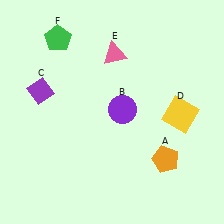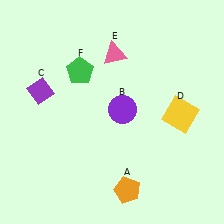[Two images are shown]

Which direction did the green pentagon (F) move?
The green pentagon (F) moved down.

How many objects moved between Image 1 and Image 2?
2 objects moved between the two images.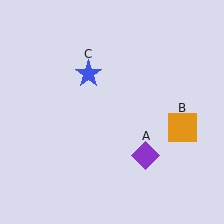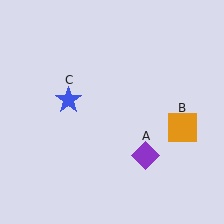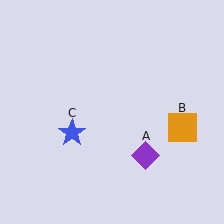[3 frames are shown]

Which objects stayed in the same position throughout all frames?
Purple diamond (object A) and orange square (object B) remained stationary.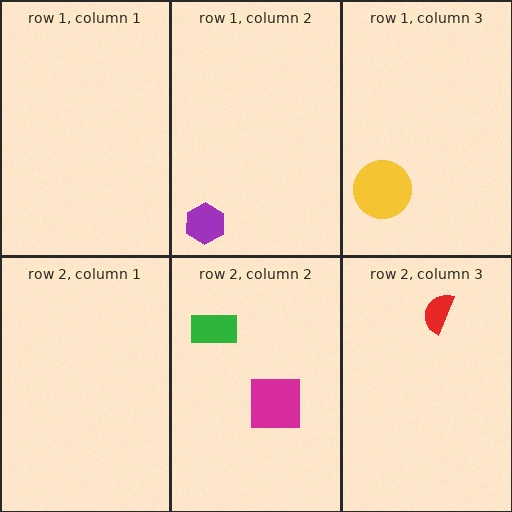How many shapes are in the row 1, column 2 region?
1.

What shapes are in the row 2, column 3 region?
The red semicircle.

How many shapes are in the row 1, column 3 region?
1.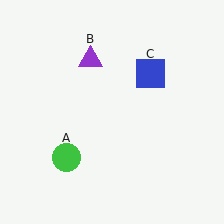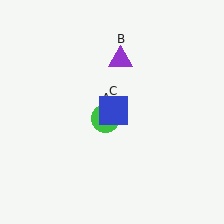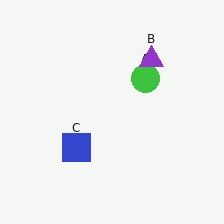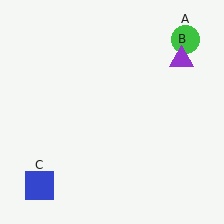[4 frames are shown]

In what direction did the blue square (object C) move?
The blue square (object C) moved down and to the left.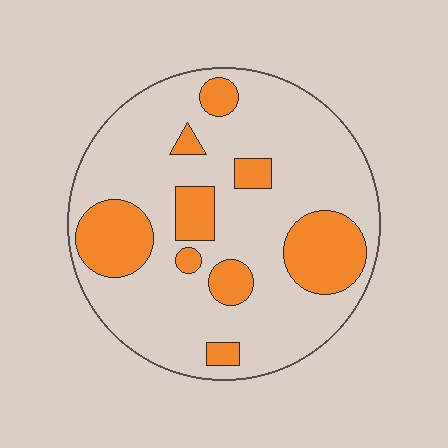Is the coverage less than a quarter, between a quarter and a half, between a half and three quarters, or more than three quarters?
Less than a quarter.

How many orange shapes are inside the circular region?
9.